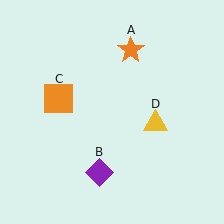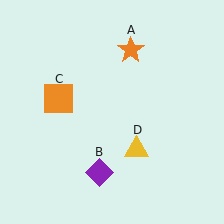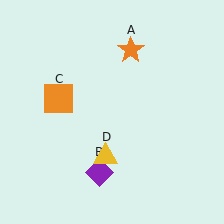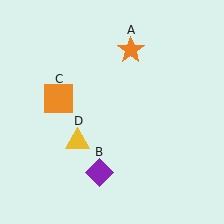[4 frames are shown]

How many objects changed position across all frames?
1 object changed position: yellow triangle (object D).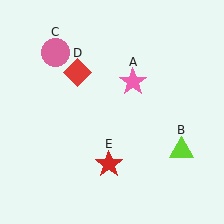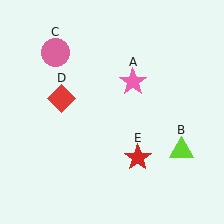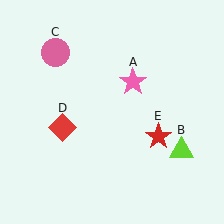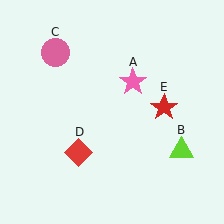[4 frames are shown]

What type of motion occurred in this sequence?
The red diamond (object D), red star (object E) rotated counterclockwise around the center of the scene.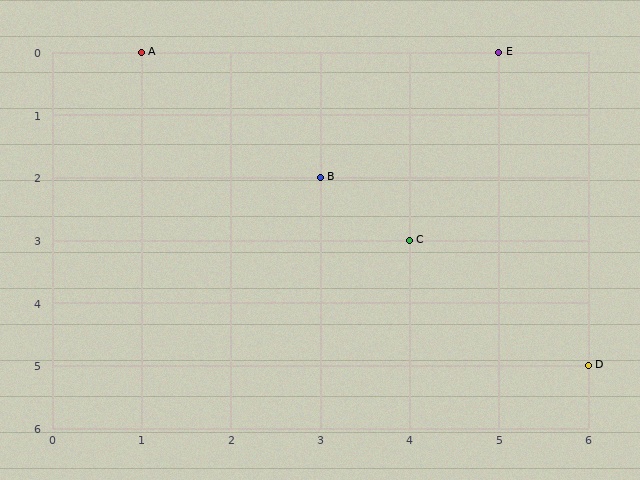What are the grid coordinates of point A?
Point A is at grid coordinates (1, 0).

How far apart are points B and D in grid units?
Points B and D are 3 columns and 3 rows apart (about 4.2 grid units diagonally).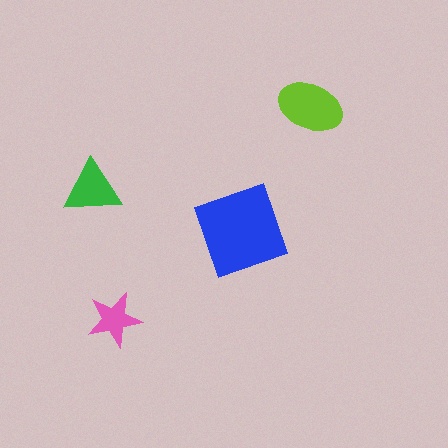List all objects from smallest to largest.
The pink star, the green triangle, the lime ellipse, the blue diamond.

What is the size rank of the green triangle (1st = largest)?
3rd.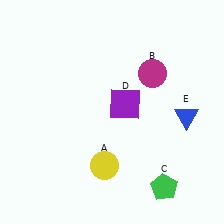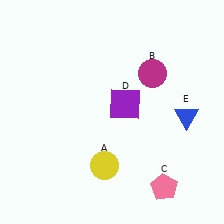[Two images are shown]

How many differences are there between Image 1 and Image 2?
There is 1 difference between the two images.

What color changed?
The pentagon (C) changed from green in Image 1 to pink in Image 2.